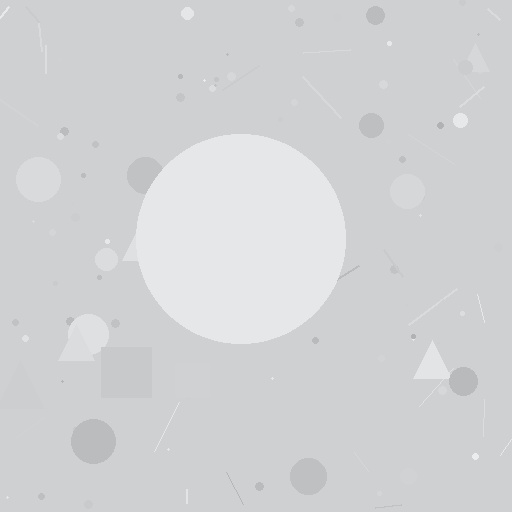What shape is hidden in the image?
A circle is hidden in the image.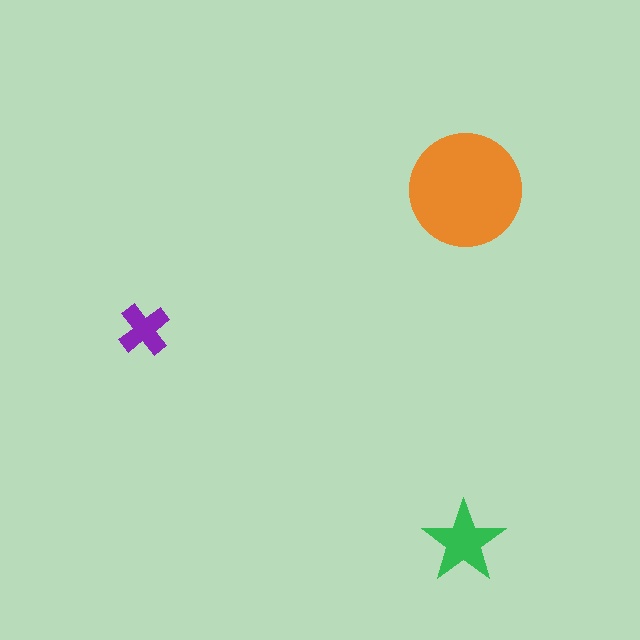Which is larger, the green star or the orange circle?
The orange circle.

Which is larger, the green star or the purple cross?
The green star.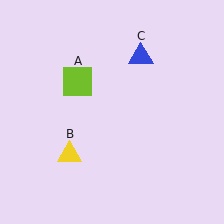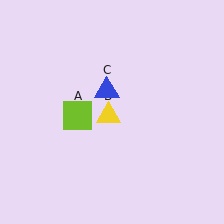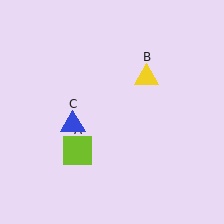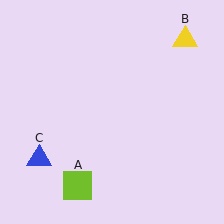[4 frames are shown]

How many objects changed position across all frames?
3 objects changed position: lime square (object A), yellow triangle (object B), blue triangle (object C).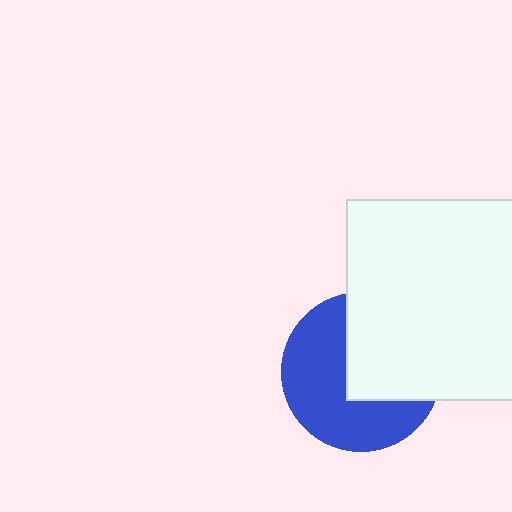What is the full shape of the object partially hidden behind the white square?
The partially hidden object is a blue circle.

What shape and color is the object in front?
The object in front is a white square.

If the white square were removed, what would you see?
You would see the complete blue circle.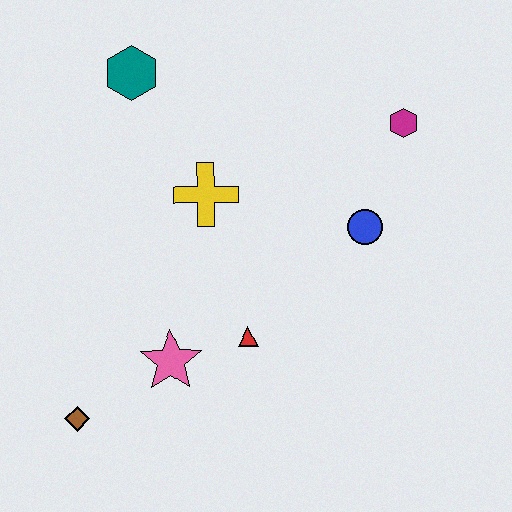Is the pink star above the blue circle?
No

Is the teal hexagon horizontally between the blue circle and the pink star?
No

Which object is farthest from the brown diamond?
The magenta hexagon is farthest from the brown diamond.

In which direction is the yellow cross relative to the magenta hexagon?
The yellow cross is to the left of the magenta hexagon.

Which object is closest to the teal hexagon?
The yellow cross is closest to the teal hexagon.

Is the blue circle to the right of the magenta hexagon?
No